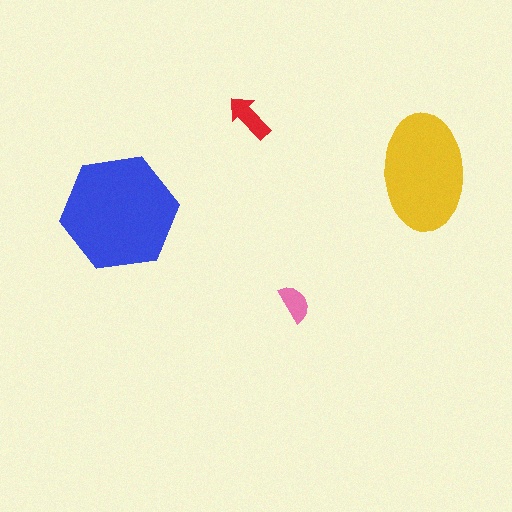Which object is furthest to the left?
The blue hexagon is leftmost.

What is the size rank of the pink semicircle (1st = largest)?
4th.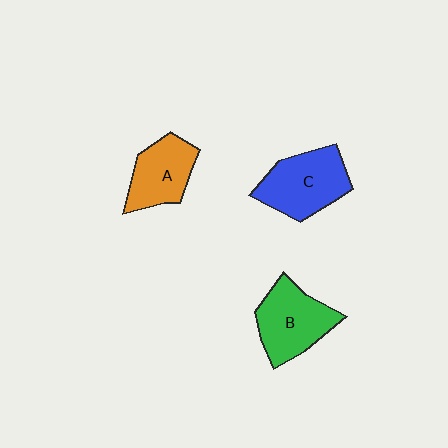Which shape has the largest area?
Shape C (blue).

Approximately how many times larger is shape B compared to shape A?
Approximately 1.2 times.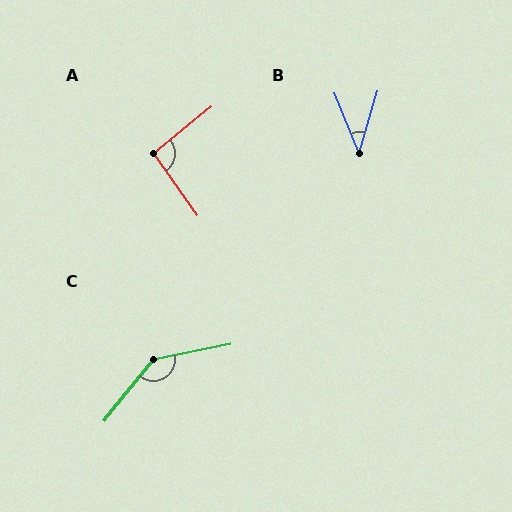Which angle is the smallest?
B, at approximately 38 degrees.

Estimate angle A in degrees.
Approximately 93 degrees.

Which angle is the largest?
C, at approximately 141 degrees.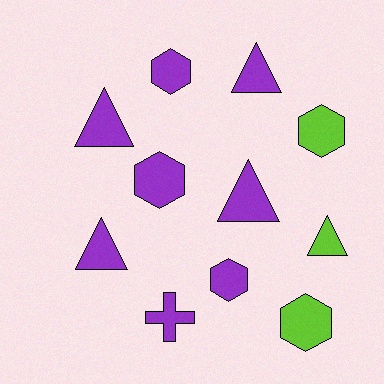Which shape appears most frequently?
Triangle, with 5 objects.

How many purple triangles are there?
There are 4 purple triangles.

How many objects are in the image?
There are 11 objects.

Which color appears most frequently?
Purple, with 8 objects.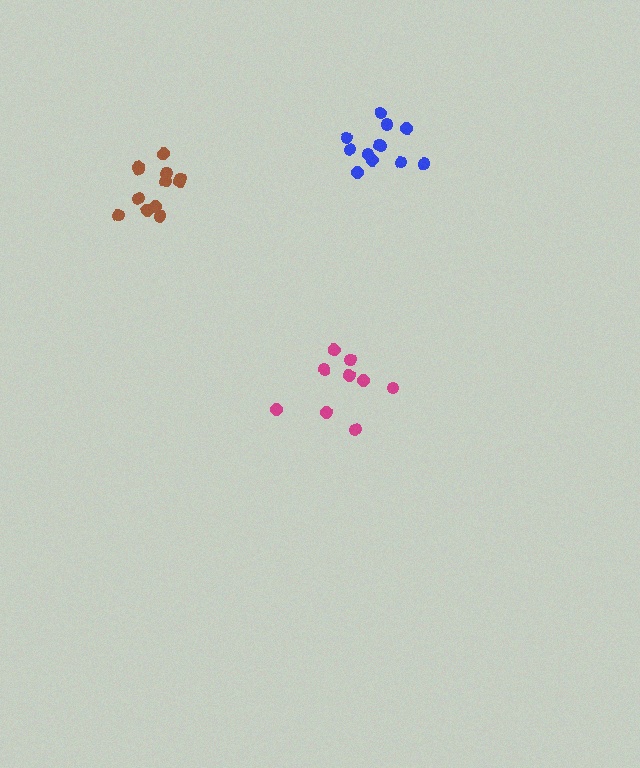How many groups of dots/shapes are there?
There are 3 groups.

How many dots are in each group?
Group 1: 9 dots, Group 2: 12 dots, Group 3: 12 dots (33 total).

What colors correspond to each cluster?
The clusters are colored: magenta, blue, brown.